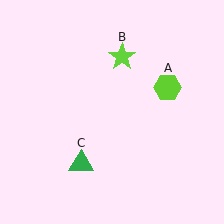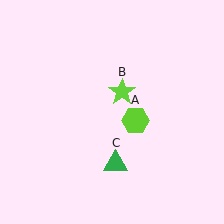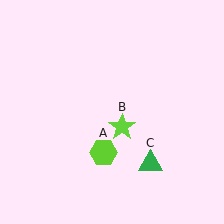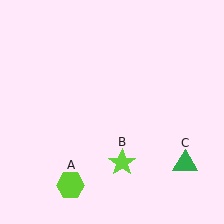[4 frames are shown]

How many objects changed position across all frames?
3 objects changed position: lime hexagon (object A), lime star (object B), green triangle (object C).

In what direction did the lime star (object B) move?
The lime star (object B) moved down.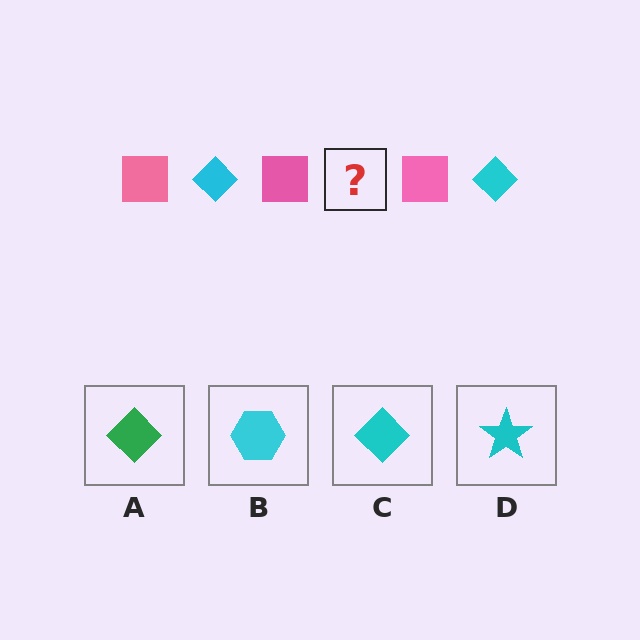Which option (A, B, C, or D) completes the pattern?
C.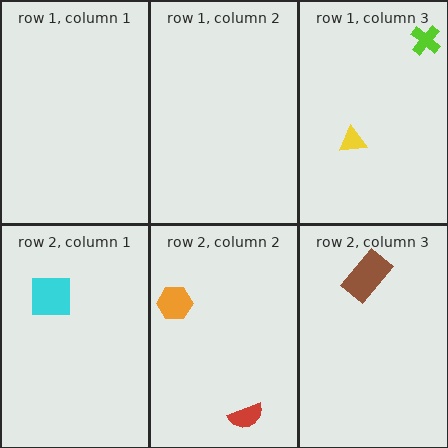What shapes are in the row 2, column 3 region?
The brown rectangle.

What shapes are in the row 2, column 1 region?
The cyan square.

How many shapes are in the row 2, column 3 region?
1.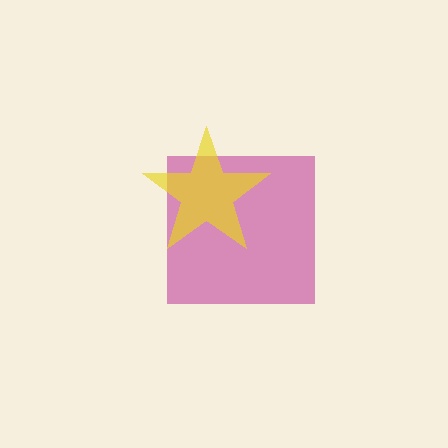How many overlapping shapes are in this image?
There are 2 overlapping shapes in the image.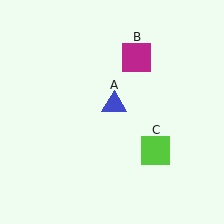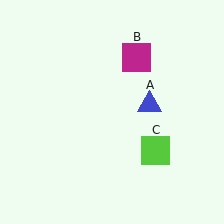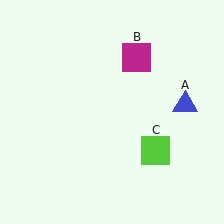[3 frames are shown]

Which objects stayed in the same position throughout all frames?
Magenta square (object B) and lime square (object C) remained stationary.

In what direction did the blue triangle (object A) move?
The blue triangle (object A) moved right.